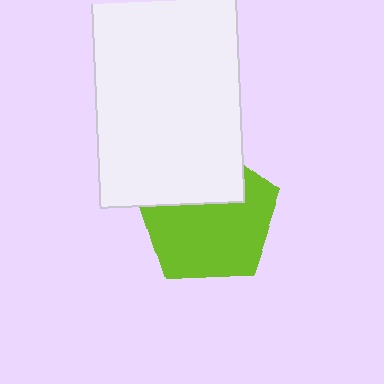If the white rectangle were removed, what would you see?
You would see the complete lime pentagon.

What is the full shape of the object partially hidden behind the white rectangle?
The partially hidden object is a lime pentagon.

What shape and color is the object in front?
The object in front is a white rectangle.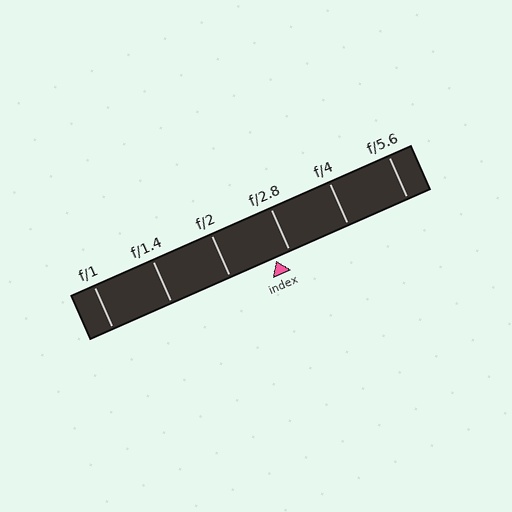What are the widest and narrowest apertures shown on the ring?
The widest aperture shown is f/1 and the narrowest is f/5.6.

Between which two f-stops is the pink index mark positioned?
The index mark is between f/2 and f/2.8.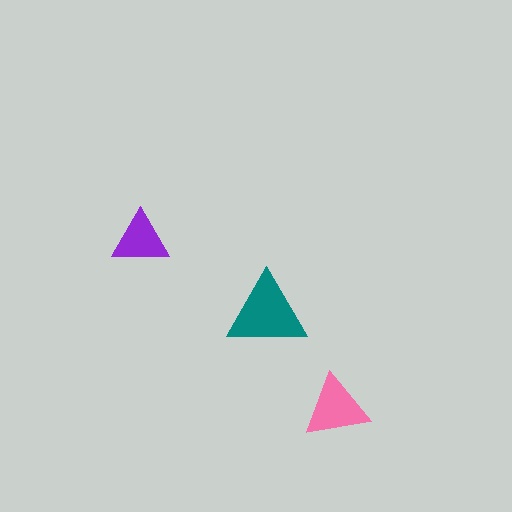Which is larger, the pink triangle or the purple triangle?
The pink one.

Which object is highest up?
The purple triangle is topmost.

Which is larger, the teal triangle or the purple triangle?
The teal one.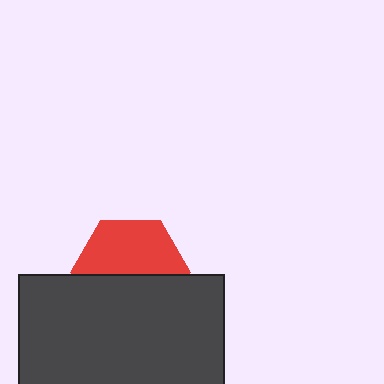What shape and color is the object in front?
The object in front is a dark gray rectangle.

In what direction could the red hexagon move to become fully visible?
The red hexagon could move up. That would shift it out from behind the dark gray rectangle entirely.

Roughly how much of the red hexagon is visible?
About half of it is visible (roughly 51%).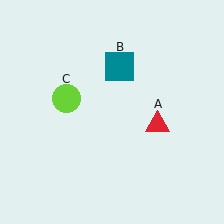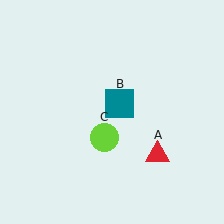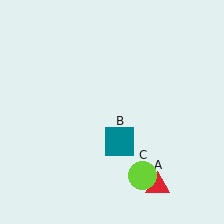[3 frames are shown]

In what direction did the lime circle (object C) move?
The lime circle (object C) moved down and to the right.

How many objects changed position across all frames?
3 objects changed position: red triangle (object A), teal square (object B), lime circle (object C).